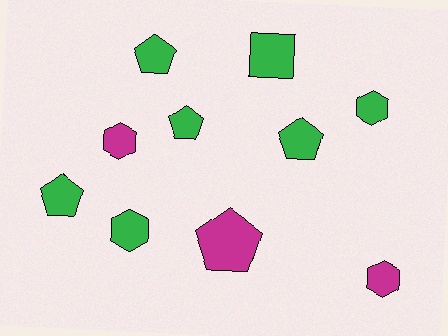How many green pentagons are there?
There are 4 green pentagons.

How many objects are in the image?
There are 10 objects.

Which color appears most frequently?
Green, with 7 objects.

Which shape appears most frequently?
Pentagon, with 5 objects.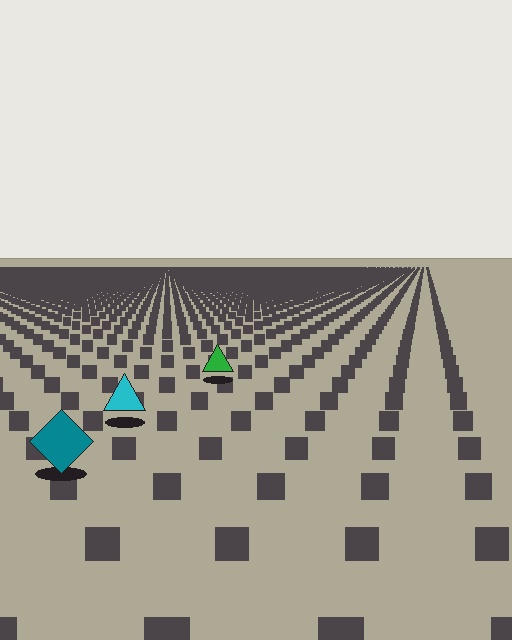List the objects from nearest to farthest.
From nearest to farthest: the teal diamond, the cyan triangle, the green triangle.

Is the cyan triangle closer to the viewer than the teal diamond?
No. The teal diamond is closer — you can tell from the texture gradient: the ground texture is coarser near it.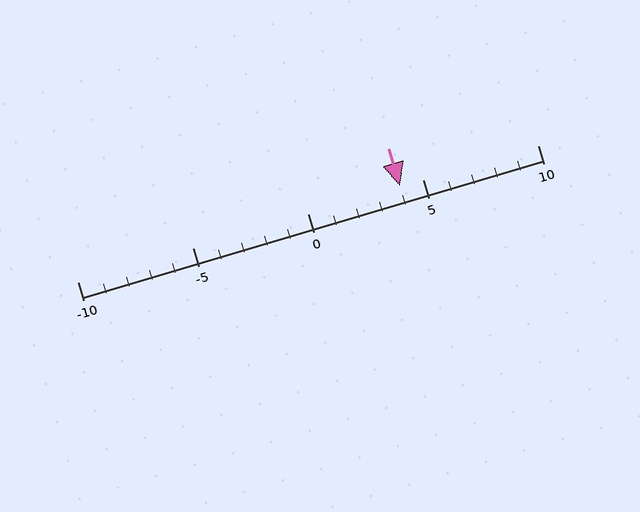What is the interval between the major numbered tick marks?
The major tick marks are spaced 5 units apart.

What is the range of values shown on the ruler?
The ruler shows values from -10 to 10.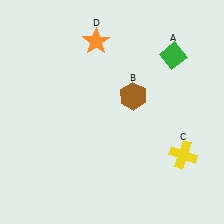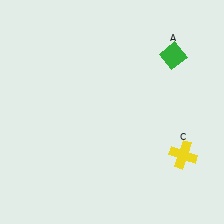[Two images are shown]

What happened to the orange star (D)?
The orange star (D) was removed in Image 2. It was in the top-left area of Image 1.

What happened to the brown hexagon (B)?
The brown hexagon (B) was removed in Image 2. It was in the top-right area of Image 1.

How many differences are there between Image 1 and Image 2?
There are 2 differences between the two images.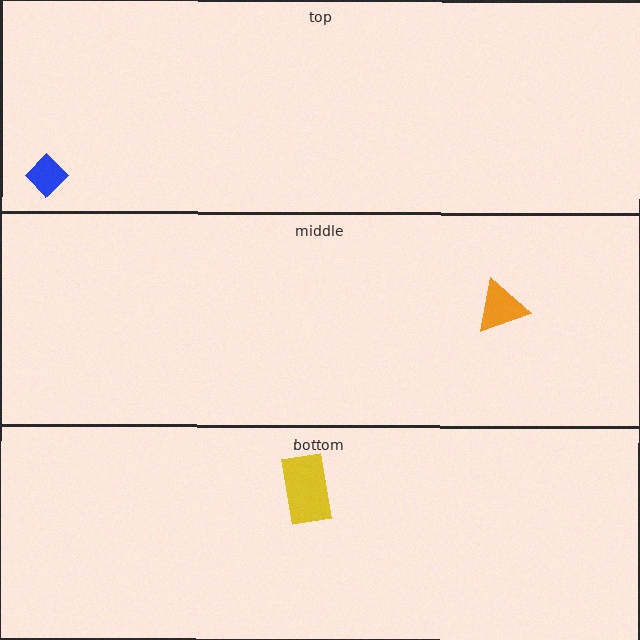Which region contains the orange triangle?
The middle region.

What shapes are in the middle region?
The orange triangle.